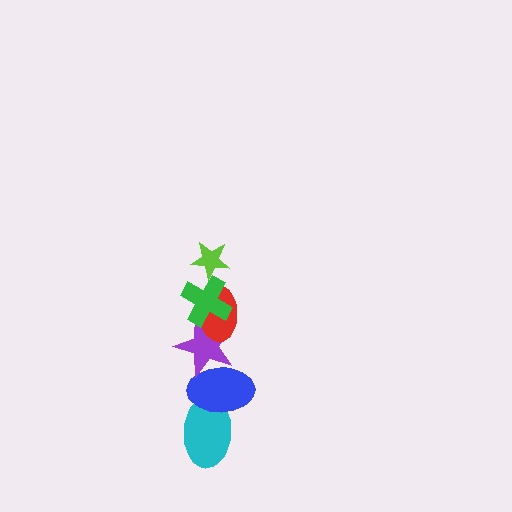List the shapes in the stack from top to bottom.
From top to bottom: the lime star, the green cross, the red ellipse, the purple star, the blue ellipse, the cyan ellipse.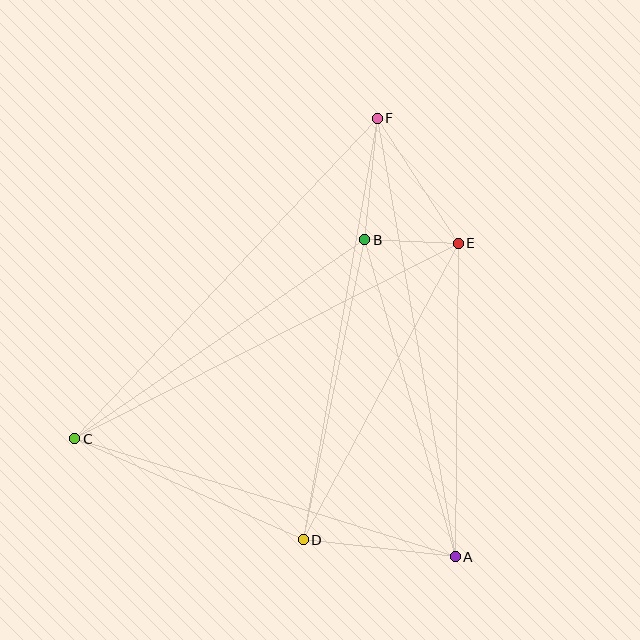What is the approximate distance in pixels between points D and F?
The distance between D and F is approximately 428 pixels.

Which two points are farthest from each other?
Points A and F are farthest from each other.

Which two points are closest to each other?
Points B and E are closest to each other.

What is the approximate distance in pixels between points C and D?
The distance between C and D is approximately 250 pixels.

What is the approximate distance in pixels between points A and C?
The distance between A and C is approximately 398 pixels.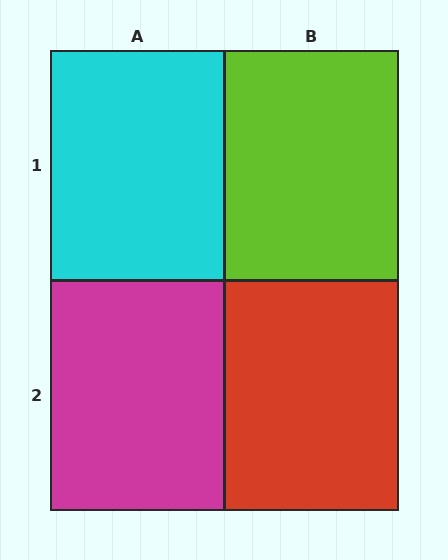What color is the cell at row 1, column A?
Cyan.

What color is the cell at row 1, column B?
Lime.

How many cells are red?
1 cell is red.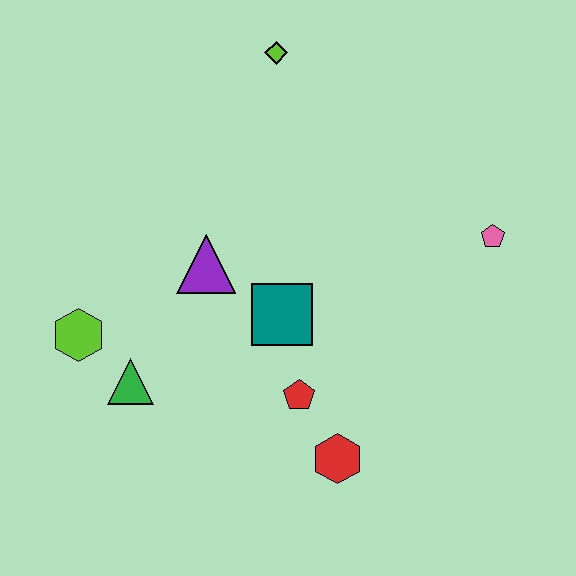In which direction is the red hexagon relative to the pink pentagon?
The red hexagon is below the pink pentagon.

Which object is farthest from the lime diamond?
The red hexagon is farthest from the lime diamond.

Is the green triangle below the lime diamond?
Yes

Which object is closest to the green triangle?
The lime hexagon is closest to the green triangle.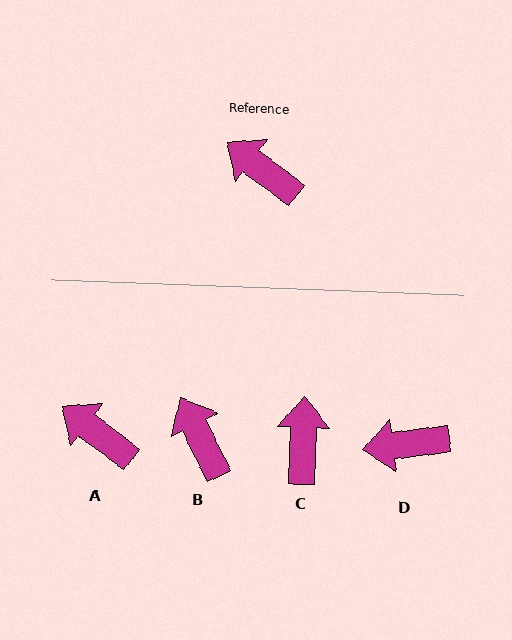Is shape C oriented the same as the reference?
No, it is off by about 55 degrees.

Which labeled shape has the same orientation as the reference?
A.